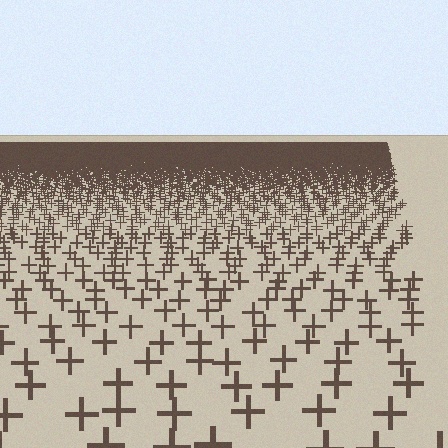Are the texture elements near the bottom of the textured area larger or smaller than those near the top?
Larger. Near the bottom, elements are closer to the viewer and appear at a bigger on-screen size.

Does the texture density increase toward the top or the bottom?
Density increases toward the top.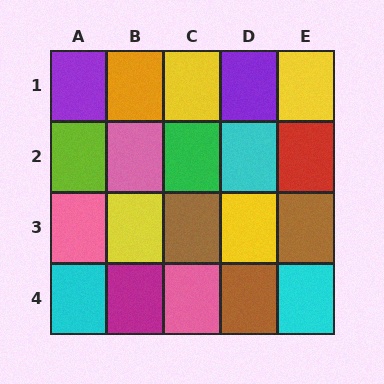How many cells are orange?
1 cell is orange.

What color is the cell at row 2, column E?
Red.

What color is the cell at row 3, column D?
Yellow.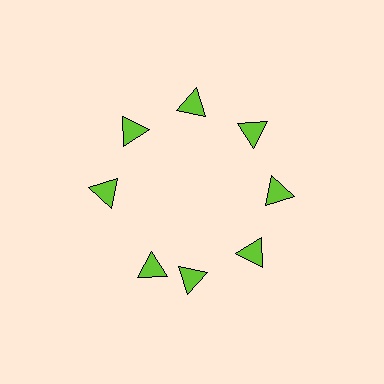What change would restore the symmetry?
The symmetry would be restored by rotating it back into even spacing with its neighbors so that all 8 triangles sit at equal angles and equal distance from the center.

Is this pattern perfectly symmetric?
No. The 8 lime triangles are arranged in a ring, but one element near the 8 o'clock position is rotated out of alignment along the ring, breaking the 8-fold rotational symmetry.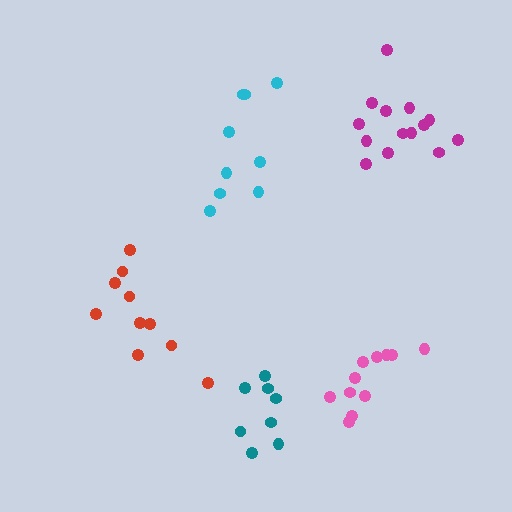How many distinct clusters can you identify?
There are 5 distinct clusters.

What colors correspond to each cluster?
The clusters are colored: cyan, red, pink, magenta, teal.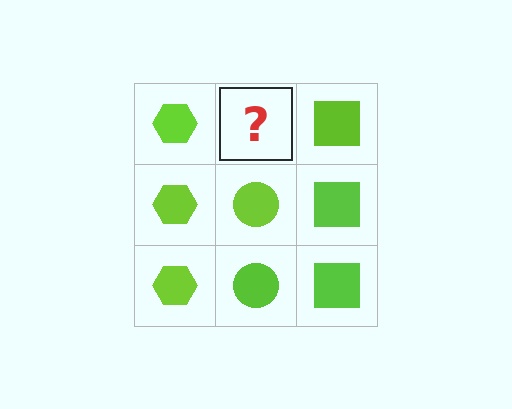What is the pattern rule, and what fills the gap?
The rule is that each column has a consistent shape. The gap should be filled with a lime circle.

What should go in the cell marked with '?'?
The missing cell should contain a lime circle.